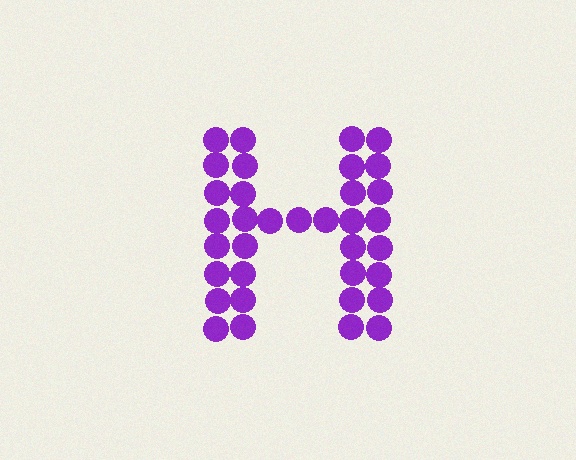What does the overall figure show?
The overall figure shows the letter H.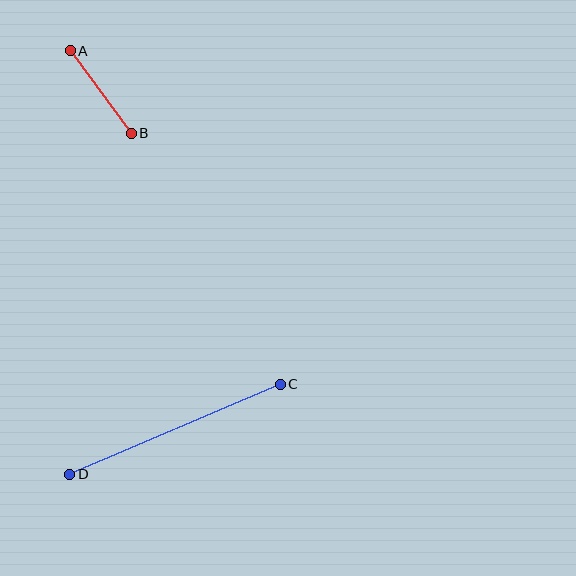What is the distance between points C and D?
The distance is approximately 229 pixels.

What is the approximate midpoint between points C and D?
The midpoint is at approximately (175, 429) pixels.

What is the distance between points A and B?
The distance is approximately 103 pixels.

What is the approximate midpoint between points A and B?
The midpoint is at approximately (101, 92) pixels.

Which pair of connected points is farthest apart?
Points C and D are farthest apart.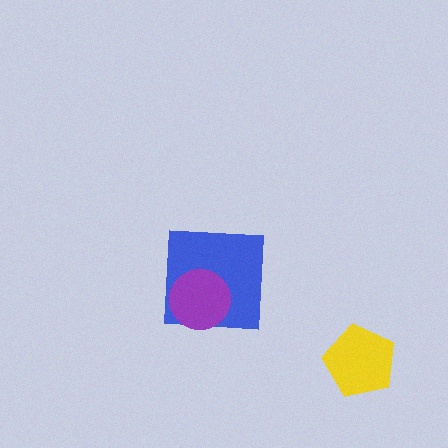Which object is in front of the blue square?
The purple circle is in front of the blue square.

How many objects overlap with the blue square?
1 object overlaps with the blue square.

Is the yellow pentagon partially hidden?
No, no other shape covers it.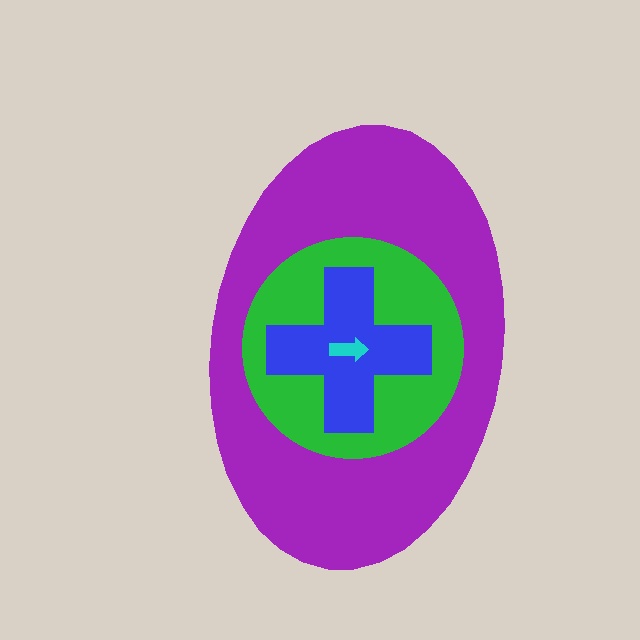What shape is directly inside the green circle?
The blue cross.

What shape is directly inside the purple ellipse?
The green circle.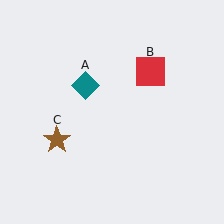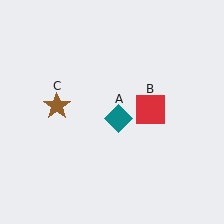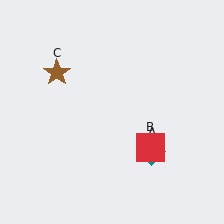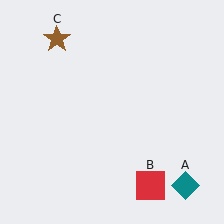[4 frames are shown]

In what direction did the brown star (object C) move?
The brown star (object C) moved up.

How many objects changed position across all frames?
3 objects changed position: teal diamond (object A), red square (object B), brown star (object C).